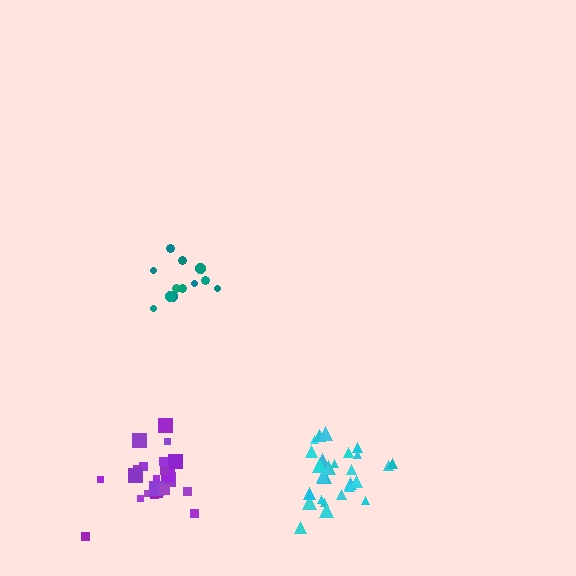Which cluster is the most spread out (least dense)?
Teal.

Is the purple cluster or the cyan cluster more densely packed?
Cyan.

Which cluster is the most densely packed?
Cyan.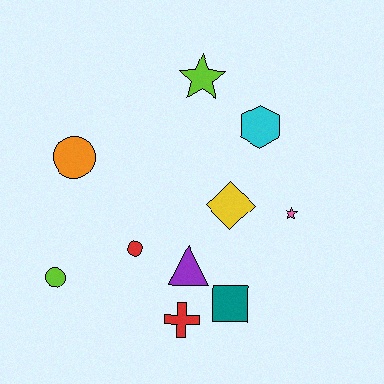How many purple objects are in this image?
There is 1 purple object.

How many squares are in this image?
There is 1 square.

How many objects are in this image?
There are 10 objects.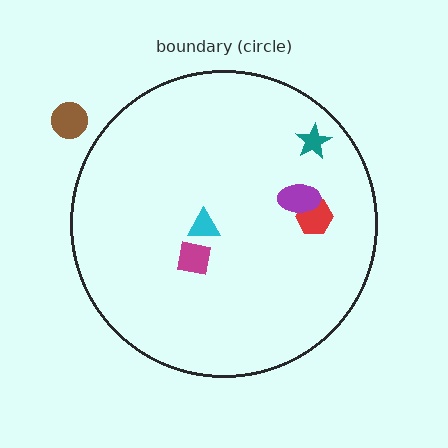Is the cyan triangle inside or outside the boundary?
Inside.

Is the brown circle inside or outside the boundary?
Outside.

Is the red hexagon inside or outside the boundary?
Inside.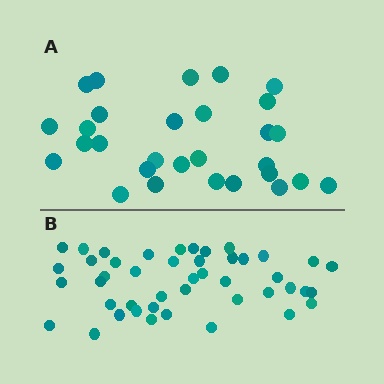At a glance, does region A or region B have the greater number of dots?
Region B (the bottom region) has more dots.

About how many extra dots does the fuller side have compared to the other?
Region B has approximately 15 more dots than region A.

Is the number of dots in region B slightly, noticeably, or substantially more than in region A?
Region B has substantially more. The ratio is roughly 1.6 to 1.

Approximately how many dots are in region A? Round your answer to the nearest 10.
About 30 dots. (The exact count is 29, which rounds to 30.)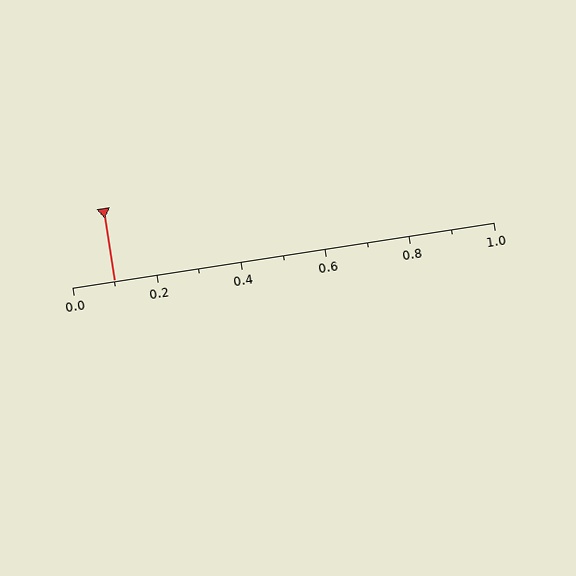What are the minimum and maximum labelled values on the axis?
The axis runs from 0.0 to 1.0.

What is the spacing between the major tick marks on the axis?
The major ticks are spaced 0.2 apart.